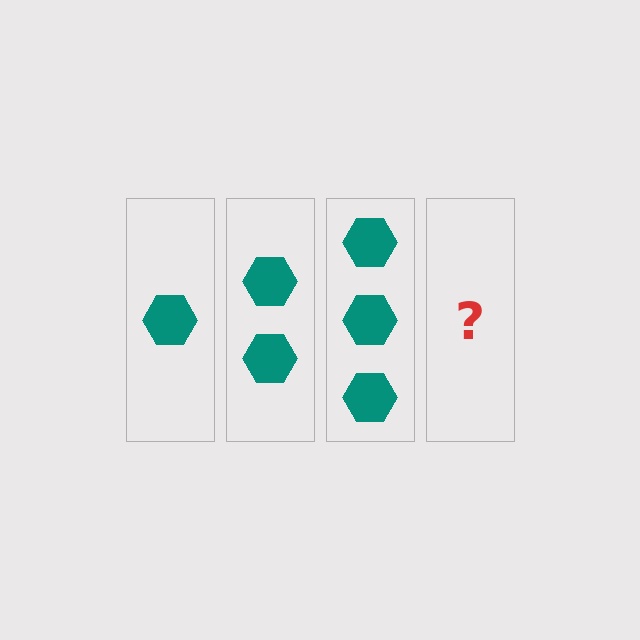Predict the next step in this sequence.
The next step is 4 hexagons.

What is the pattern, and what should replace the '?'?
The pattern is that each step adds one more hexagon. The '?' should be 4 hexagons.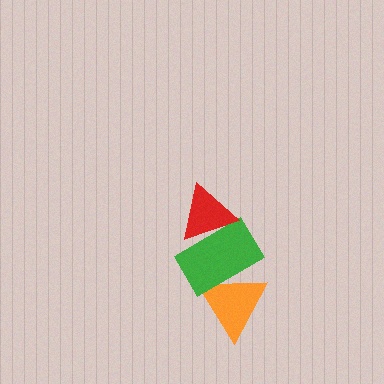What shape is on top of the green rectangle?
The red triangle is on top of the green rectangle.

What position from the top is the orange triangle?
The orange triangle is 3rd from the top.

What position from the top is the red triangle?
The red triangle is 1st from the top.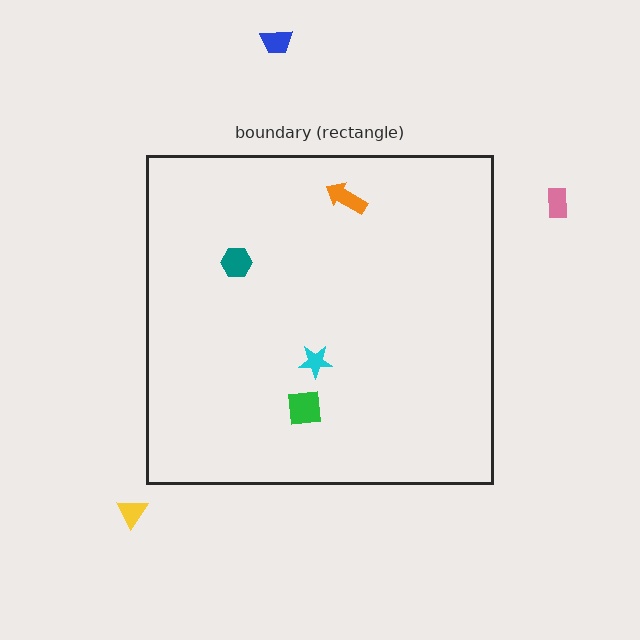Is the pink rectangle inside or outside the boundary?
Outside.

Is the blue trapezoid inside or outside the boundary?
Outside.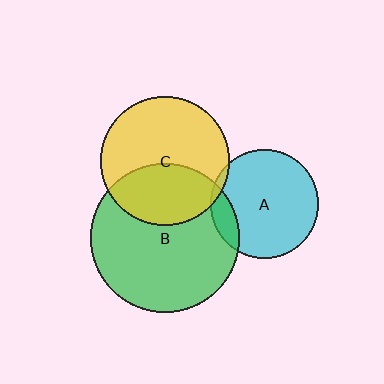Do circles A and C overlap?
Yes.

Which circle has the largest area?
Circle B (green).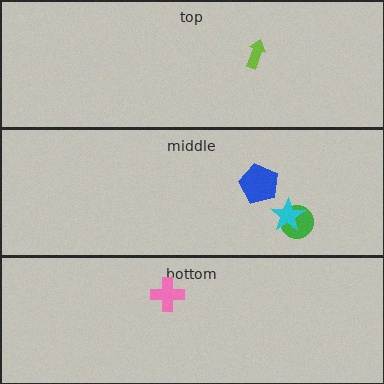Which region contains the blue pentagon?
The middle region.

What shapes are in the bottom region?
The pink cross.